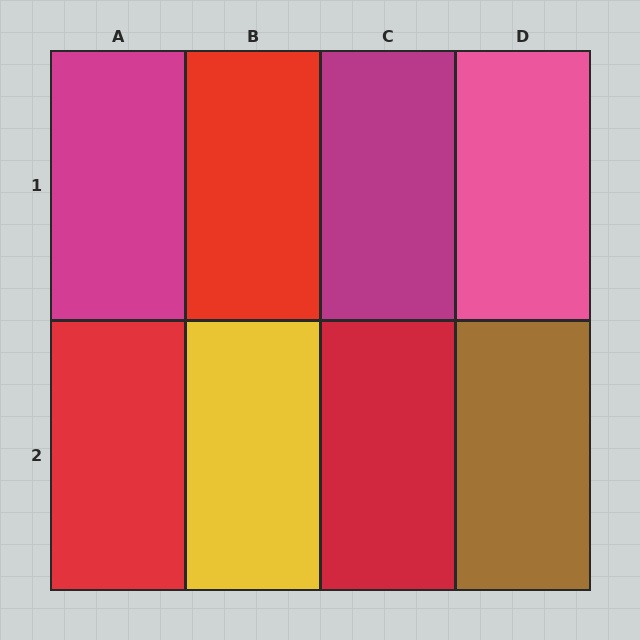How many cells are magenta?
2 cells are magenta.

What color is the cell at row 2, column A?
Red.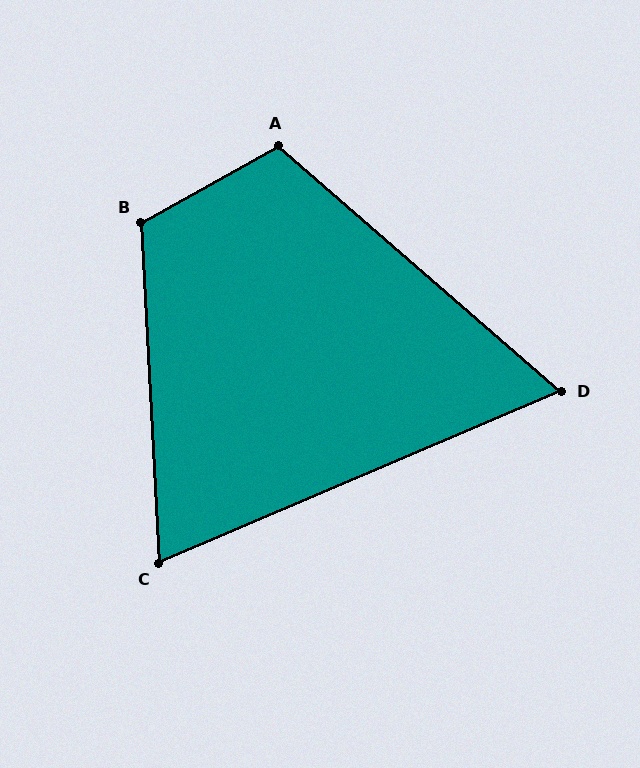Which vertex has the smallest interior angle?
D, at approximately 64 degrees.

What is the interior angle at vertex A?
Approximately 110 degrees (obtuse).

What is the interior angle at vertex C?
Approximately 70 degrees (acute).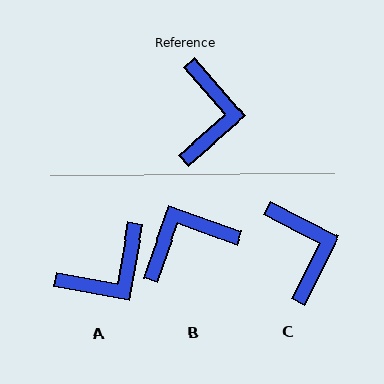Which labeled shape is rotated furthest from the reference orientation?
B, about 119 degrees away.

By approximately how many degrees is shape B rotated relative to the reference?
Approximately 119 degrees counter-clockwise.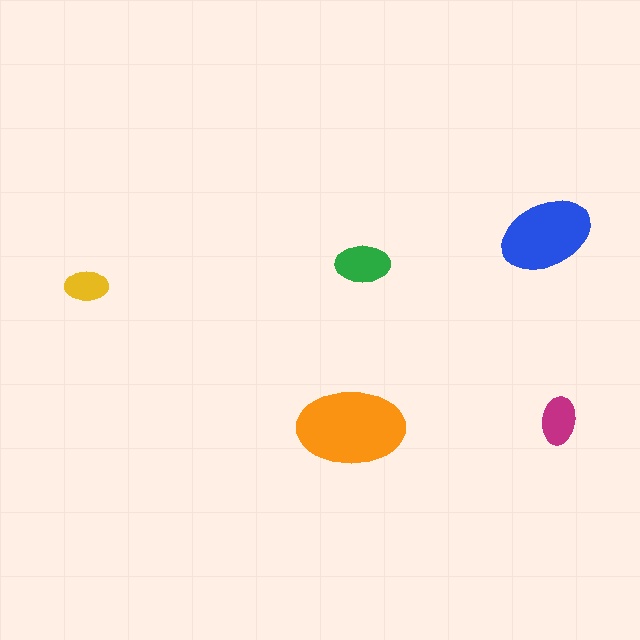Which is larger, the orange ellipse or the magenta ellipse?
The orange one.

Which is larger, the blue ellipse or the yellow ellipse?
The blue one.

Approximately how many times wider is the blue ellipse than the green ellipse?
About 1.5 times wider.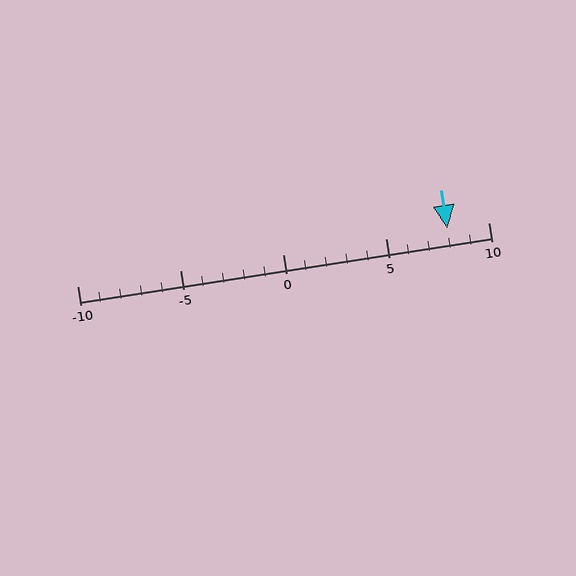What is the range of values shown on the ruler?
The ruler shows values from -10 to 10.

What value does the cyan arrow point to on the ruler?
The cyan arrow points to approximately 8.